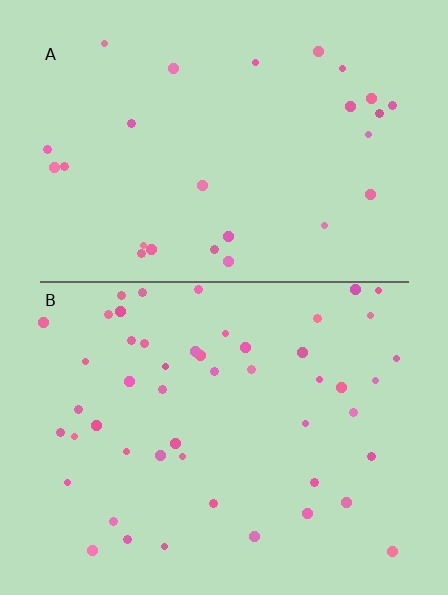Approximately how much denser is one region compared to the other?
Approximately 1.9× — region B over region A.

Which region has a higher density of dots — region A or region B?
B (the bottom).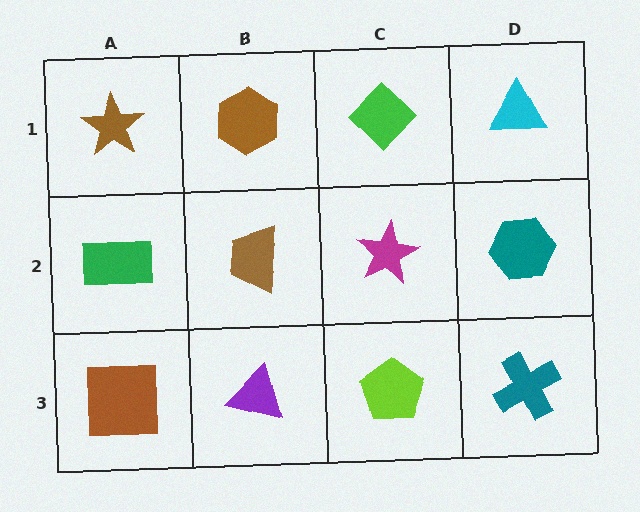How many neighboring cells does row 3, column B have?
3.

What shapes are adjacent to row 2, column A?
A brown star (row 1, column A), a brown square (row 3, column A), a brown trapezoid (row 2, column B).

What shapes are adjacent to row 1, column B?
A brown trapezoid (row 2, column B), a brown star (row 1, column A), a green diamond (row 1, column C).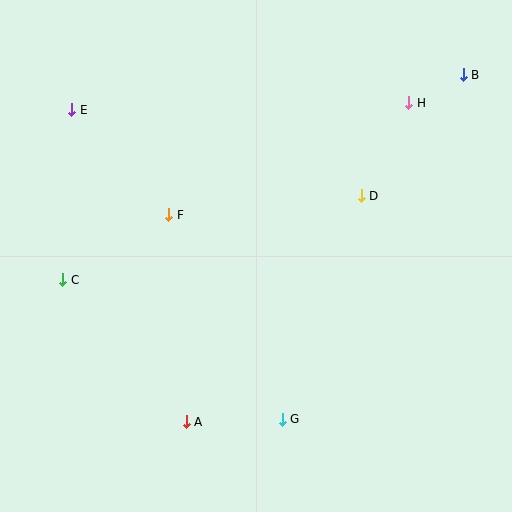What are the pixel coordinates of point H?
Point H is at (409, 103).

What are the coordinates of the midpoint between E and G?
The midpoint between E and G is at (177, 265).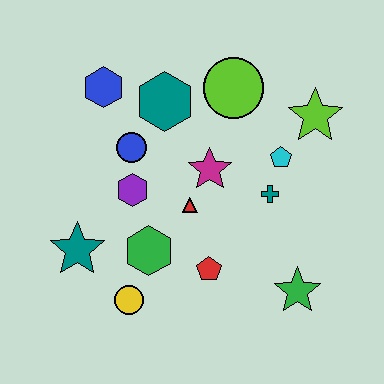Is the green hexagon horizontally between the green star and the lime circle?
No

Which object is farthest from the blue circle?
The green star is farthest from the blue circle.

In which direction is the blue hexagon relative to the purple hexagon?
The blue hexagon is above the purple hexagon.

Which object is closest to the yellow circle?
The green hexagon is closest to the yellow circle.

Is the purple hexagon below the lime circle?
Yes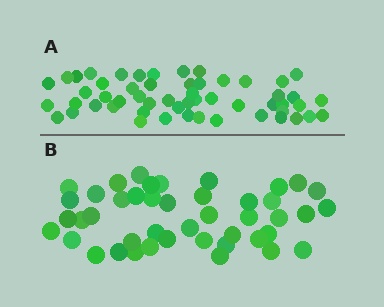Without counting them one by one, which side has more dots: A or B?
Region A (the top region) has more dots.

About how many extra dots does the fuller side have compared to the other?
Region A has roughly 10 or so more dots than region B.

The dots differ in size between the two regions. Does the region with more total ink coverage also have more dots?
No. Region B has more total ink coverage because its dots are larger, but region A actually contains more individual dots. Total area can be misleading — the number of items is what matters here.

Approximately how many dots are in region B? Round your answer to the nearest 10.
About 40 dots. (The exact count is 44, which rounds to 40.)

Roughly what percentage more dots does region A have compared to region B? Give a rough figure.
About 25% more.